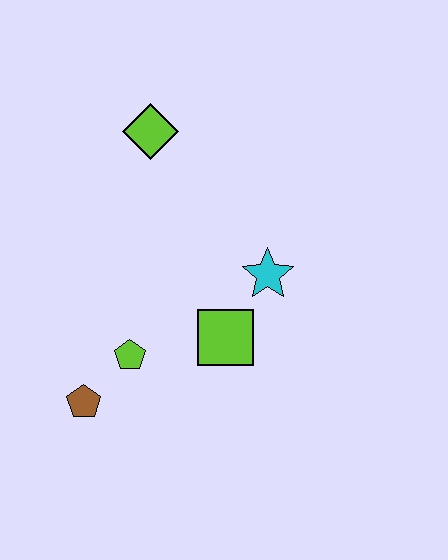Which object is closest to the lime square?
The cyan star is closest to the lime square.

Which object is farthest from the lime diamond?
The brown pentagon is farthest from the lime diamond.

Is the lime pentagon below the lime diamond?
Yes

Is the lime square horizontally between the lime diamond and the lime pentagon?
No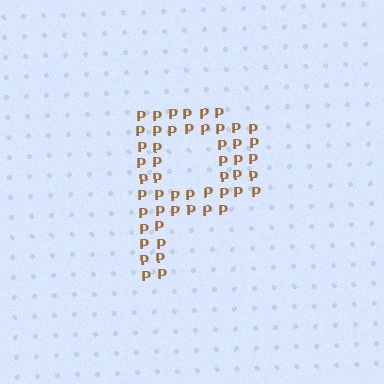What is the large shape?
The large shape is the letter P.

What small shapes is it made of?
It is made of small letter P's.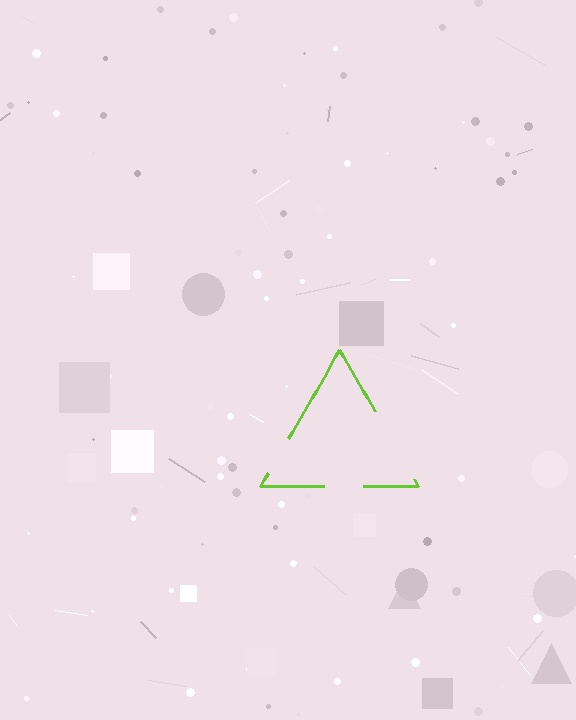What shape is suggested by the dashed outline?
The dashed outline suggests a triangle.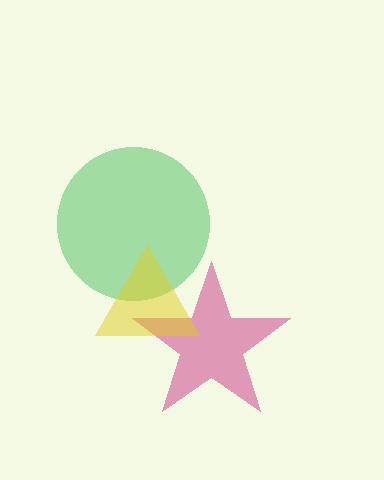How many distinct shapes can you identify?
There are 3 distinct shapes: a magenta star, a green circle, a yellow triangle.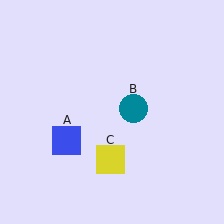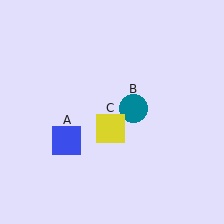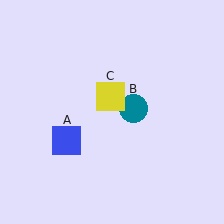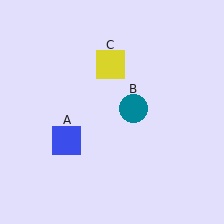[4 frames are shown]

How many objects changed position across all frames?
1 object changed position: yellow square (object C).